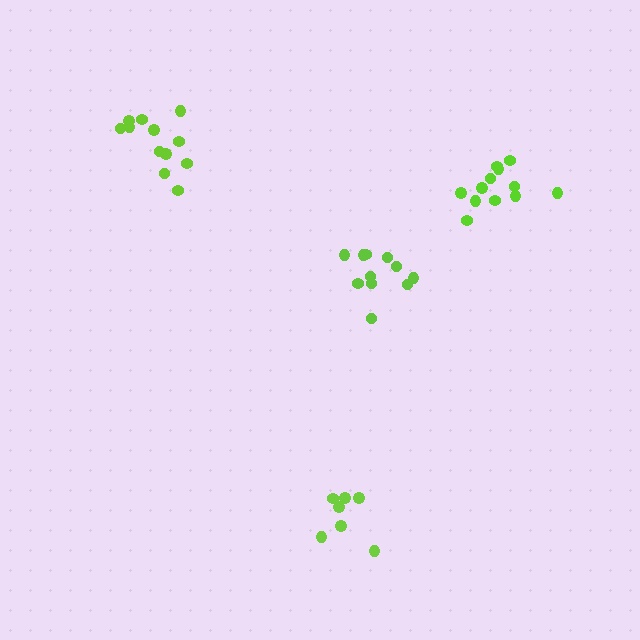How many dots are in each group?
Group 1: 11 dots, Group 2: 12 dots, Group 3: 12 dots, Group 4: 7 dots (42 total).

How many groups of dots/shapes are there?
There are 4 groups.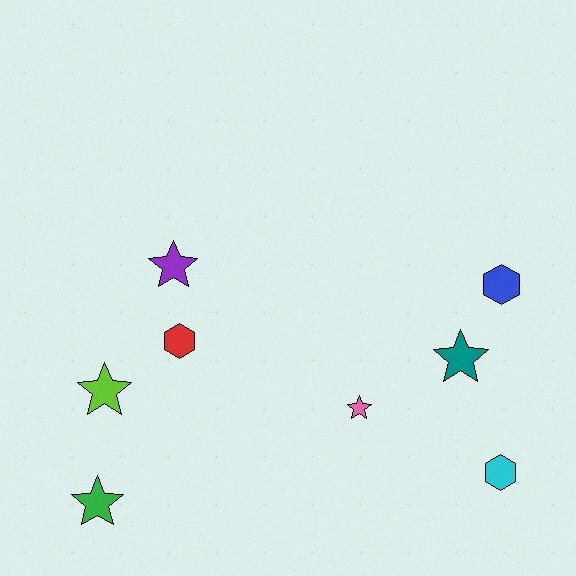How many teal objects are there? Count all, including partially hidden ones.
There is 1 teal object.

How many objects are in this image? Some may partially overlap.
There are 8 objects.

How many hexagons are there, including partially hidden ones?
There are 3 hexagons.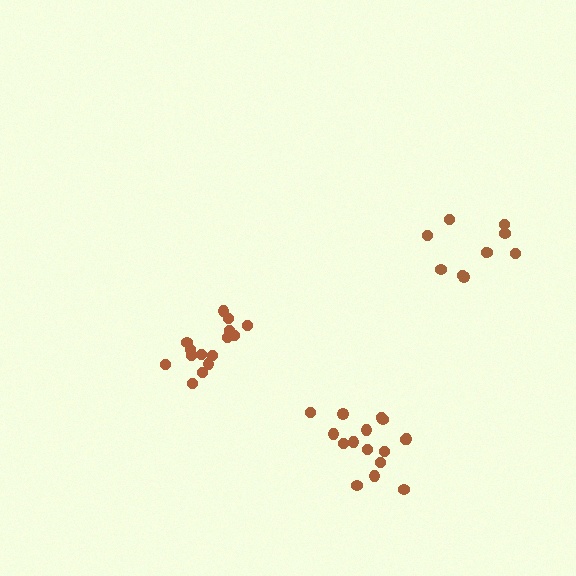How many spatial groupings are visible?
There are 3 spatial groupings.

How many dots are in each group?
Group 1: 10 dots, Group 2: 16 dots, Group 3: 15 dots (41 total).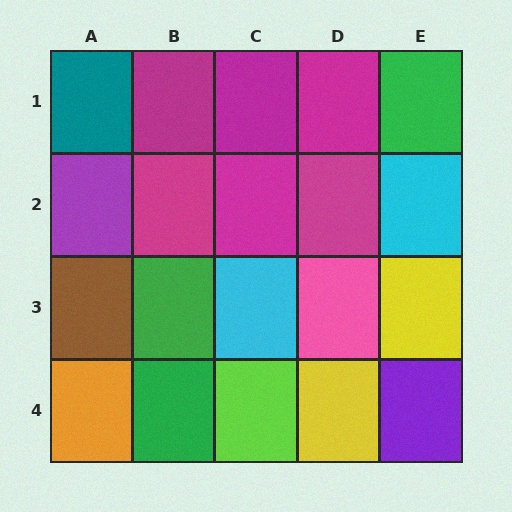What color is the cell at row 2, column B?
Magenta.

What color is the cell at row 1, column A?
Teal.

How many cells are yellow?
2 cells are yellow.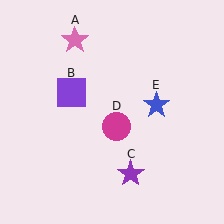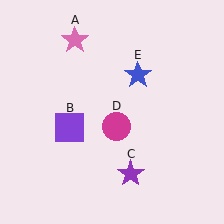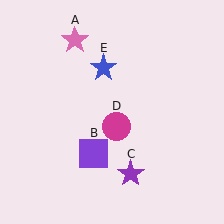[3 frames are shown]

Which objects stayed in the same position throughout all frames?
Pink star (object A) and purple star (object C) and magenta circle (object D) remained stationary.